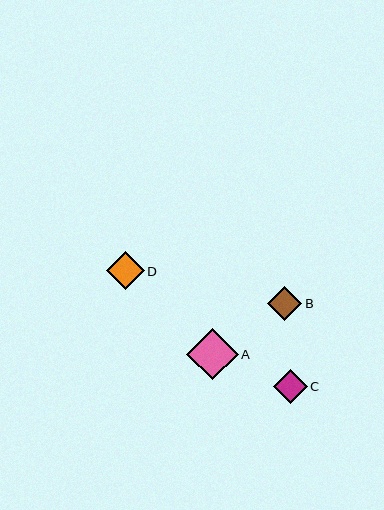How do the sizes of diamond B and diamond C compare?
Diamond B and diamond C are approximately the same size.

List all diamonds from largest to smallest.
From largest to smallest: A, D, B, C.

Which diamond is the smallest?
Diamond C is the smallest with a size of approximately 34 pixels.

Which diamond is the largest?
Diamond A is the largest with a size of approximately 52 pixels.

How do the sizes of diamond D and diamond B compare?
Diamond D and diamond B are approximately the same size.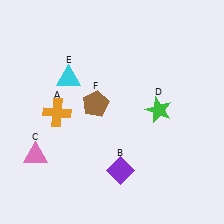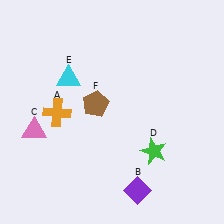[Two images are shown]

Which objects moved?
The objects that moved are: the purple diamond (B), the pink triangle (C), the green star (D).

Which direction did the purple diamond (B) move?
The purple diamond (B) moved down.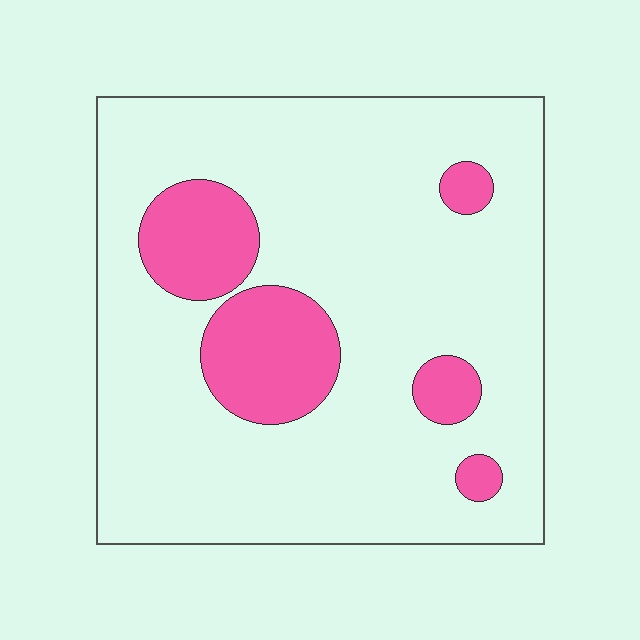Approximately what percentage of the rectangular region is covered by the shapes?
Approximately 15%.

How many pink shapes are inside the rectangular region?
5.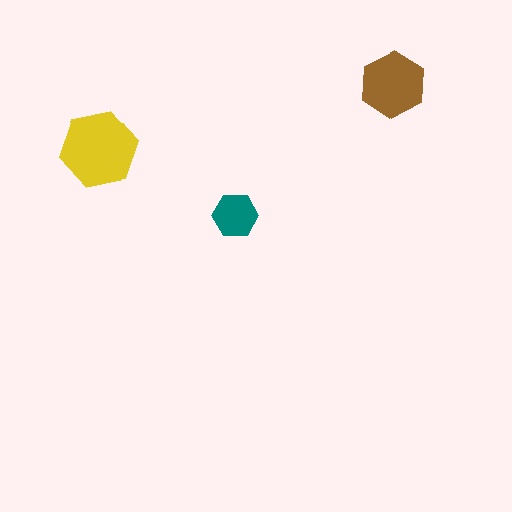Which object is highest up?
The brown hexagon is topmost.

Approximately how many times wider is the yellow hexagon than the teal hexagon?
About 1.5 times wider.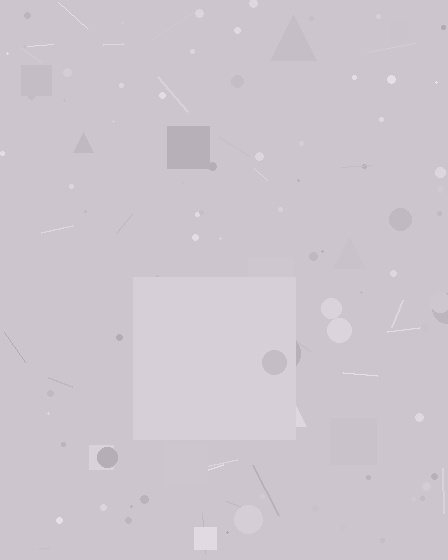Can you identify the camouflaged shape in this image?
The camouflaged shape is a square.